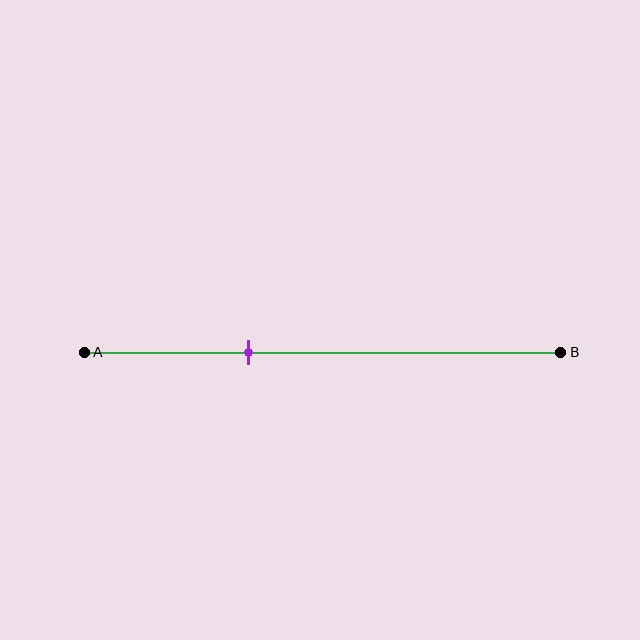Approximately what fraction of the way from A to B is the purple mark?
The purple mark is approximately 35% of the way from A to B.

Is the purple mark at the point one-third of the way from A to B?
Yes, the mark is approximately at the one-third point.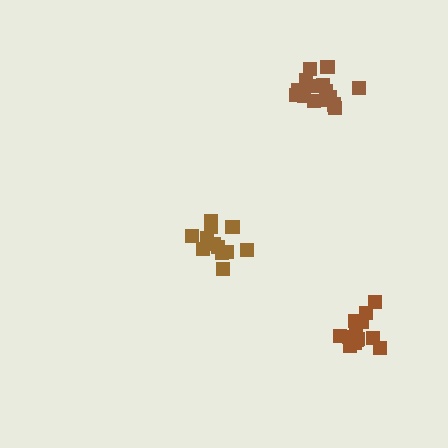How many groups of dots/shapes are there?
There are 3 groups.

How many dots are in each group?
Group 1: 13 dots, Group 2: 13 dots, Group 3: 15 dots (41 total).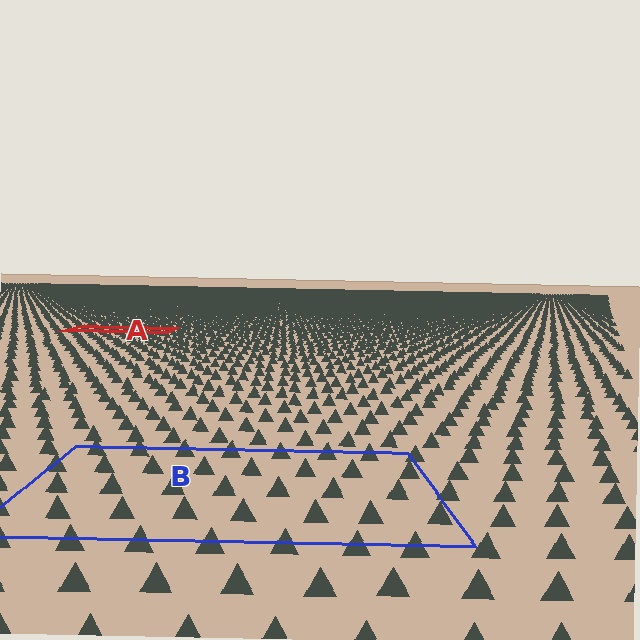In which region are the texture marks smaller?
The texture marks are smaller in region A, because it is farther away.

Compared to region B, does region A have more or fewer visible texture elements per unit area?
Region A has more texture elements per unit area — they are packed more densely because it is farther away.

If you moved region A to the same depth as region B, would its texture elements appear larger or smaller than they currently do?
They would appear larger. At a closer depth, the same texture elements are projected at a bigger on-screen size.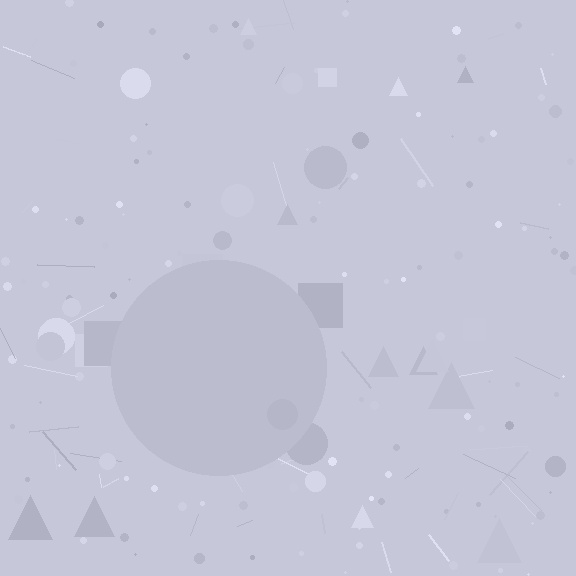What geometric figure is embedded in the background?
A circle is embedded in the background.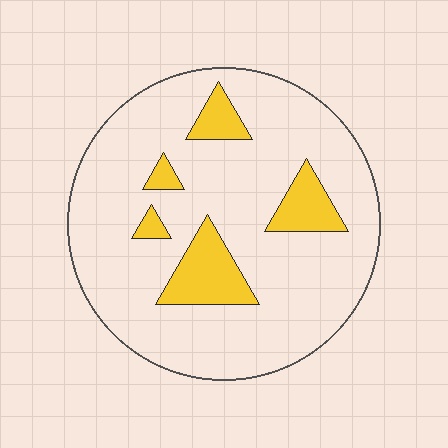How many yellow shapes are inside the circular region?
5.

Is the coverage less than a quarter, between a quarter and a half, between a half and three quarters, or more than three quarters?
Less than a quarter.